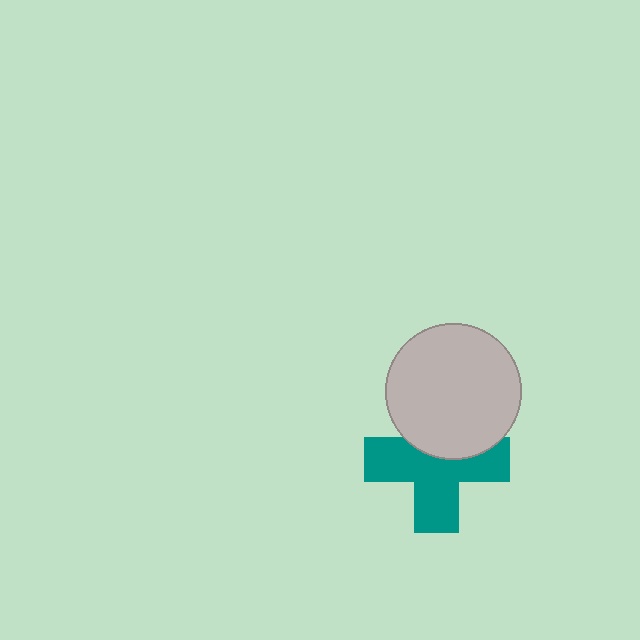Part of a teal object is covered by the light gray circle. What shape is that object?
It is a cross.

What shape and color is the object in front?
The object in front is a light gray circle.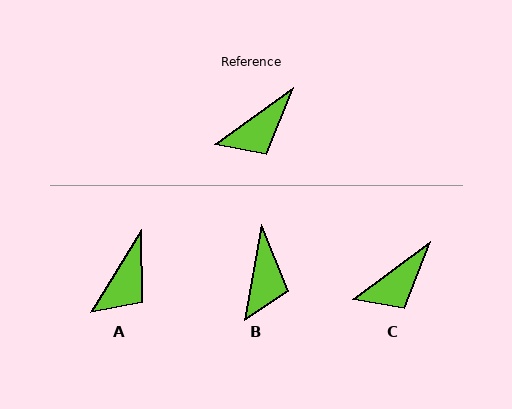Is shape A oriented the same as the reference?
No, it is off by about 22 degrees.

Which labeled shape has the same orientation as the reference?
C.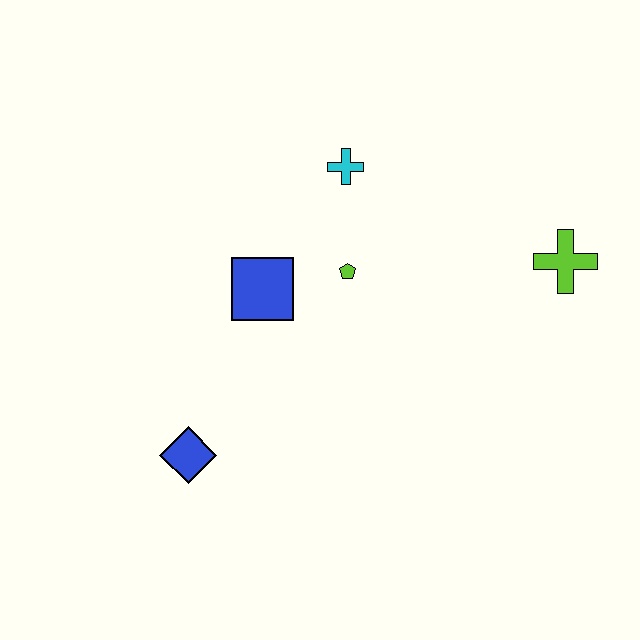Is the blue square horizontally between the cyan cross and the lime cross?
No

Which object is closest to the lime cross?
The lime pentagon is closest to the lime cross.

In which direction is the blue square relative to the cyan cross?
The blue square is below the cyan cross.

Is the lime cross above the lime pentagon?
Yes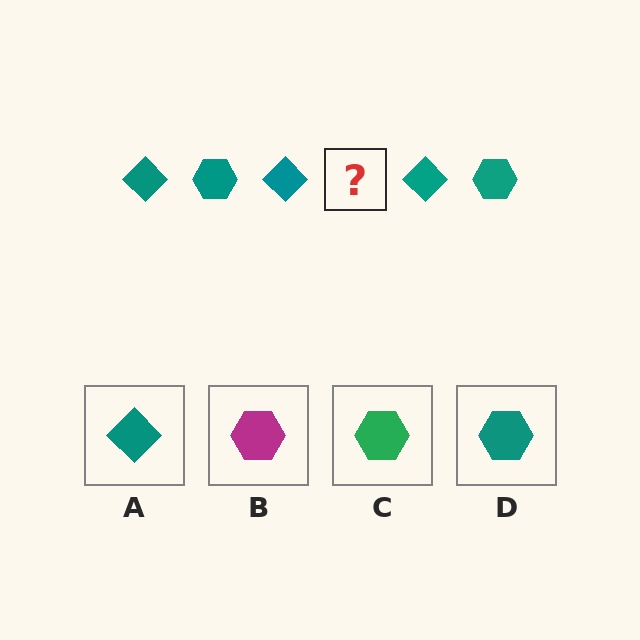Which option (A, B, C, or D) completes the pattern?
D.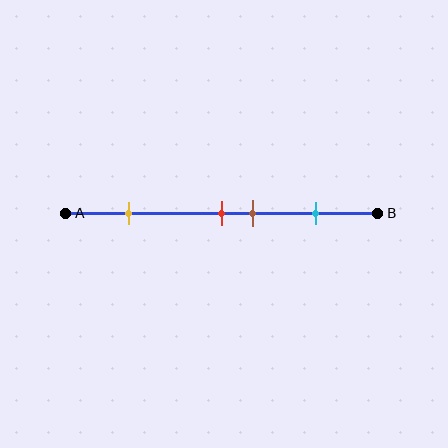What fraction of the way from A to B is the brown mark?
The brown mark is approximately 60% (0.6) of the way from A to B.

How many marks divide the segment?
There are 4 marks dividing the segment.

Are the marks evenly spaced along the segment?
No, the marks are not evenly spaced.